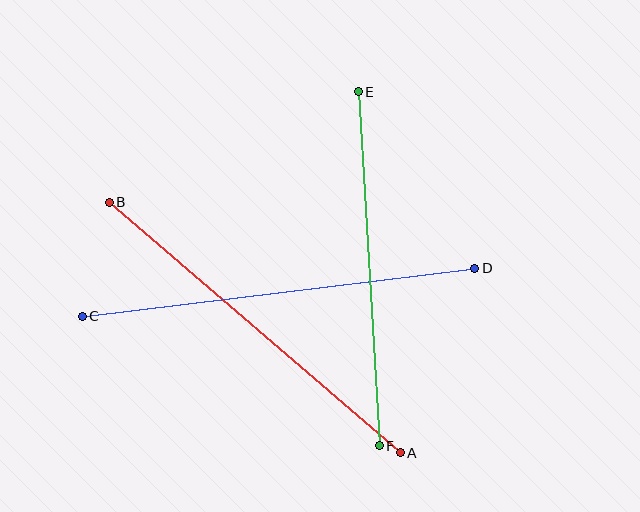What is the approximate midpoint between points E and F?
The midpoint is at approximately (369, 269) pixels.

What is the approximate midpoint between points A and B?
The midpoint is at approximately (255, 328) pixels.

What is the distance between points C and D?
The distance is approximately 395 pixels.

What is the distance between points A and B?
The distance is approximately 384 pixels.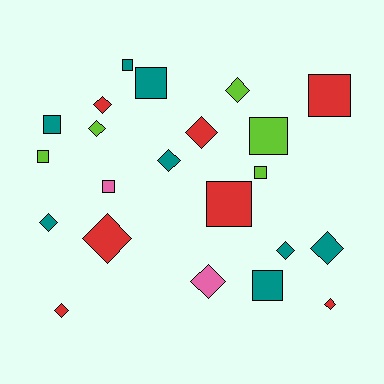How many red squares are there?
There are 2 red squares.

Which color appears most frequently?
Teal, with 8 objects.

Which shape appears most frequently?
Diamond, with 12 objects.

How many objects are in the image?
There are 22 objects.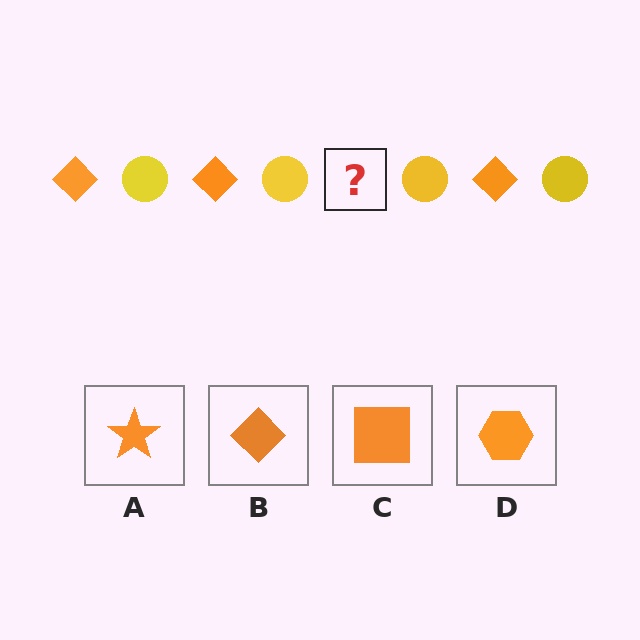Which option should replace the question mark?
Option B.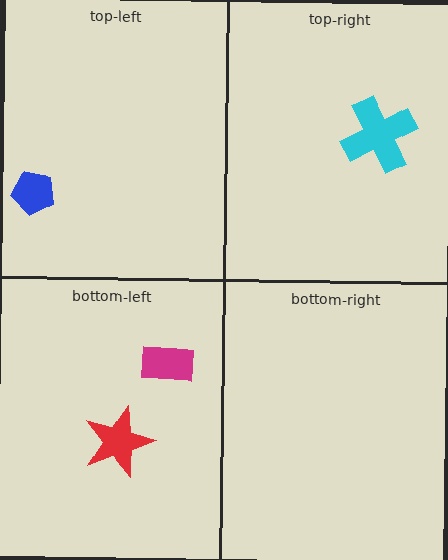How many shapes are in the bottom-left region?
2.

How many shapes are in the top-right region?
1.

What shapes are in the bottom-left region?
The magenta rectangle, the red star.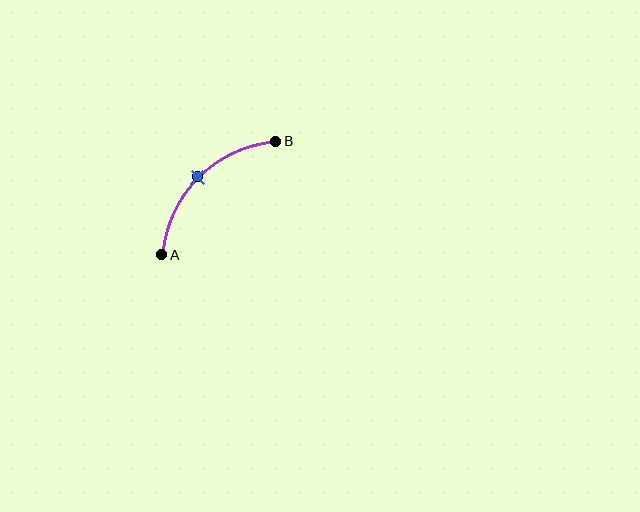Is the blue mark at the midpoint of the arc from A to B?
Yes. The blue mark lies on the arc at equal arc-length from both A and B — it is the arc midpoint.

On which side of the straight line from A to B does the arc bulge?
The arc bulges above and to the left of the straight line connecting A and B.